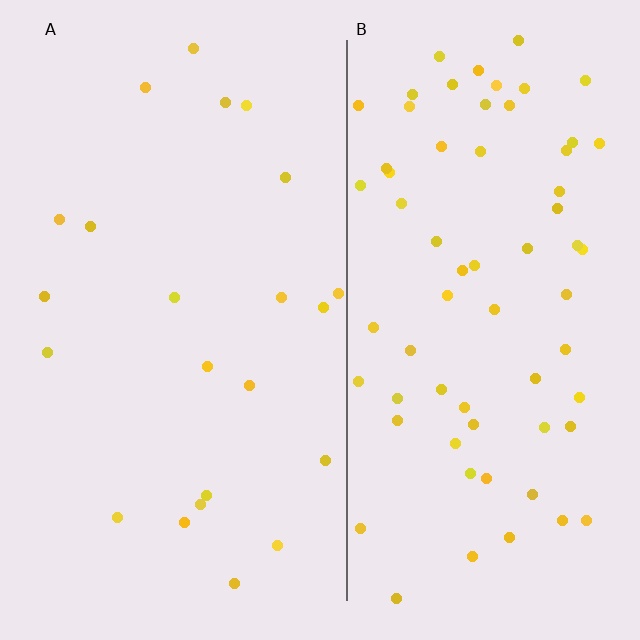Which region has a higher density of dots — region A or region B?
B (the right).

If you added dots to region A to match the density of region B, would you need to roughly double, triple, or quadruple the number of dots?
Approximately triple.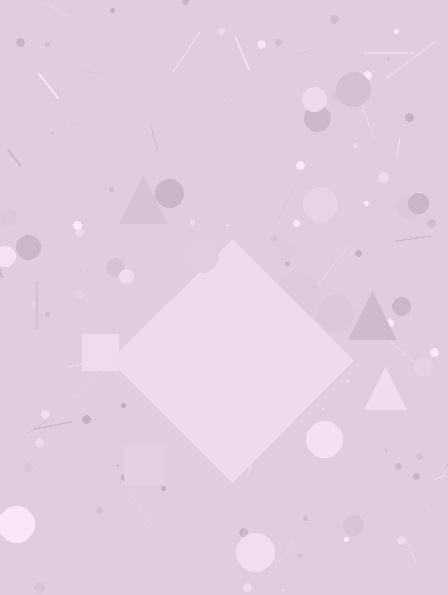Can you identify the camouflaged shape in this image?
The camouflaged shape is a diamond.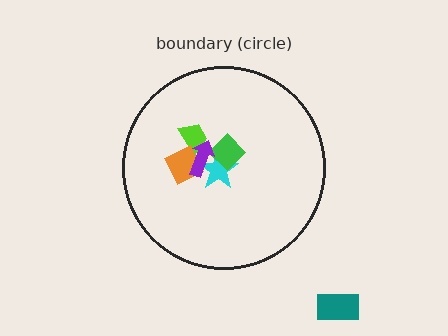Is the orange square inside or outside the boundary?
Inside.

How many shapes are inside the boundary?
5 inside, 1 outside.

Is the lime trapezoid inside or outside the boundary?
Inside.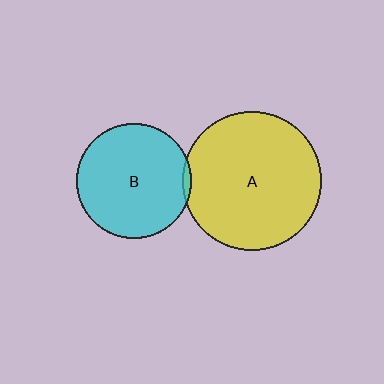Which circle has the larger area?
Circle A (yellow).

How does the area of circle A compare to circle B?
Approximately 1.5 times.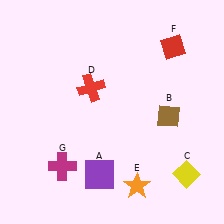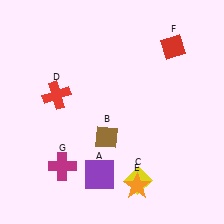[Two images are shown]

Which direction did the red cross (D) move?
The red cross (D) moved left.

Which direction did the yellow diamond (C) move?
The yellow diamond (C) moved left.